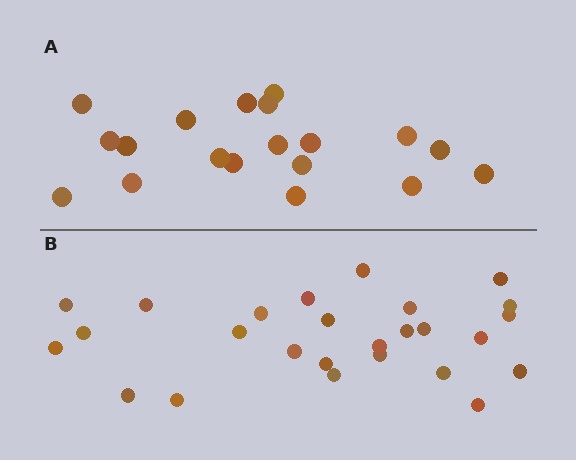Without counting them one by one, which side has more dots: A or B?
Region B (the bottom region) has more dots.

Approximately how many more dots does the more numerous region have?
Region B has roughly 8 or so more dots than region A.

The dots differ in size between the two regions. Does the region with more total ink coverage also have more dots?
No. Region A has more total ink coverage because its dots are larger, but region B actually contains more individual dots. Total area can be misleading — the number of items is what matters here.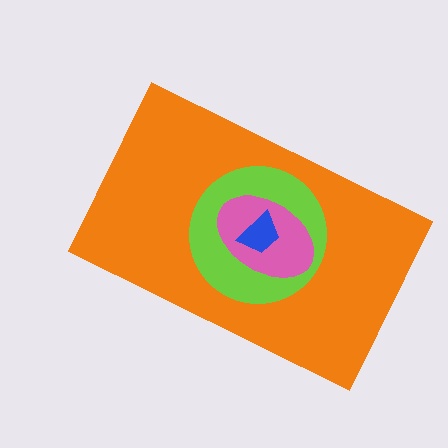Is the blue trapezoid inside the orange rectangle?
Yes.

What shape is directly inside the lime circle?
The pink ellipse.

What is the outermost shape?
The orange rectangle.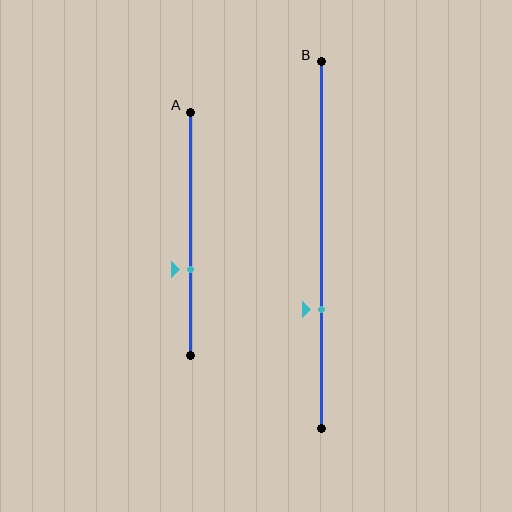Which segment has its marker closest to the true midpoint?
Segment A has its marker closest to the true midpoint.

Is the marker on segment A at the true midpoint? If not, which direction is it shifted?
No, the marker on segment A is shifted downward by about 14% of the segment length.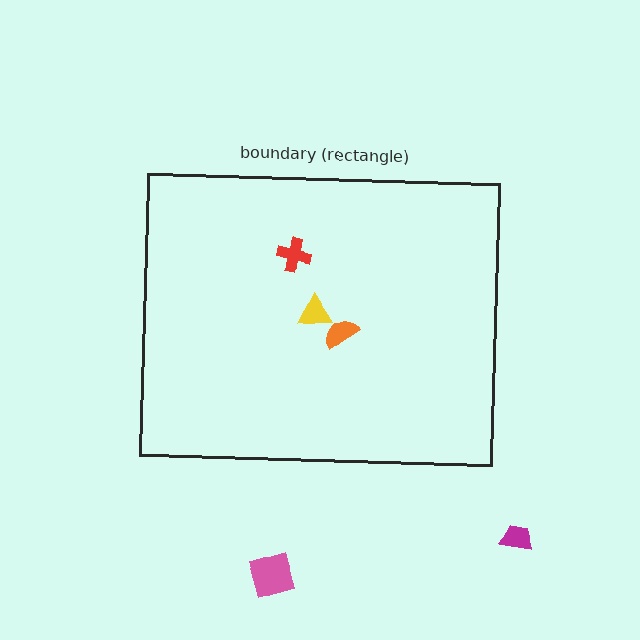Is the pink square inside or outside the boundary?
Outside.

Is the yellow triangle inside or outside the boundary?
Inside.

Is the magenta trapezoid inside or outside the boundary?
Outside.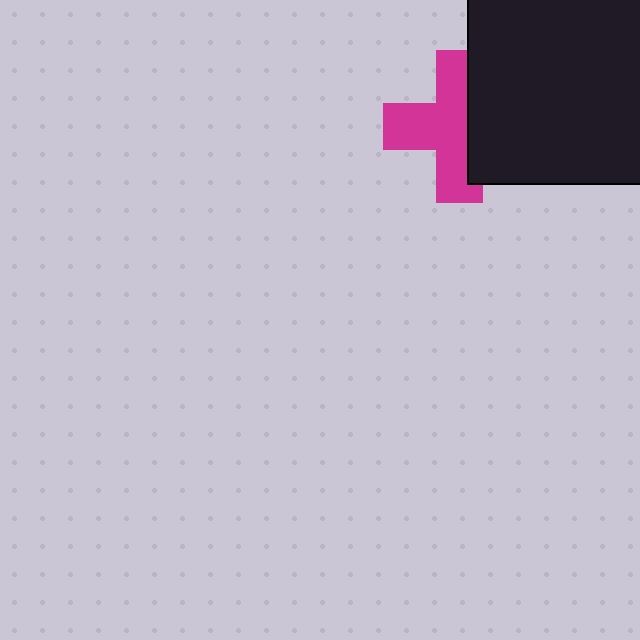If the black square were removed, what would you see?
You would see the complete magenta cross.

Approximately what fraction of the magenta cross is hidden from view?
Roughly 38% of the magenta cross is hidden behind the black square.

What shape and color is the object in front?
The object in front is a black square.